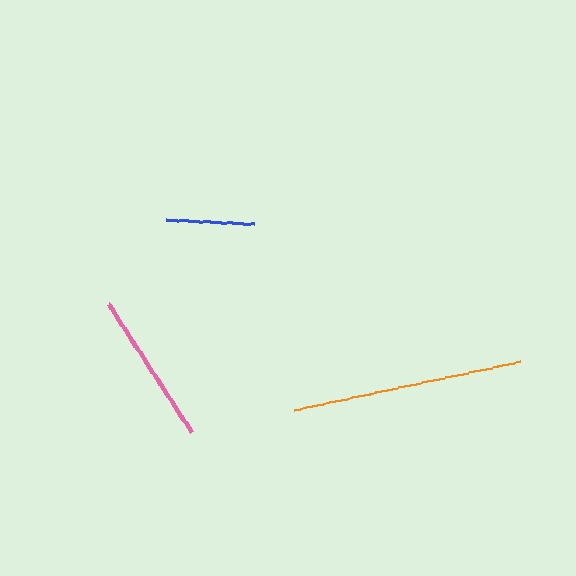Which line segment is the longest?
The orange line is the longest at approximately 231 pixels.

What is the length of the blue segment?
The blue segment is approximately 89 pixels long.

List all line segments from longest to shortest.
From longest to shortest: orange, pink, blue.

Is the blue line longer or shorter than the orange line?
The orange line is longer than the blue line.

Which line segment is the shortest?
The blue line is the shortest at approximately 89 pixels.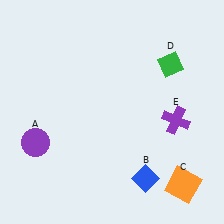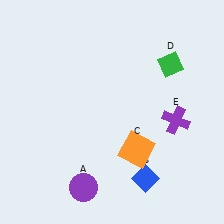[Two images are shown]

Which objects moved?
The objects that moved are: the purple circle (A), the orange square (C).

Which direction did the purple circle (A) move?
The purple circle (A) moved right.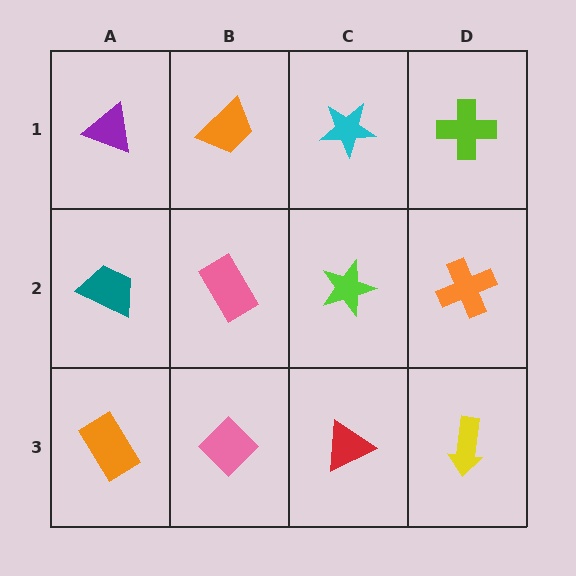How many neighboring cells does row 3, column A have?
2.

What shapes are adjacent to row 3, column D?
An orange cross (row 2, column D), a red triangle (row 3, column C).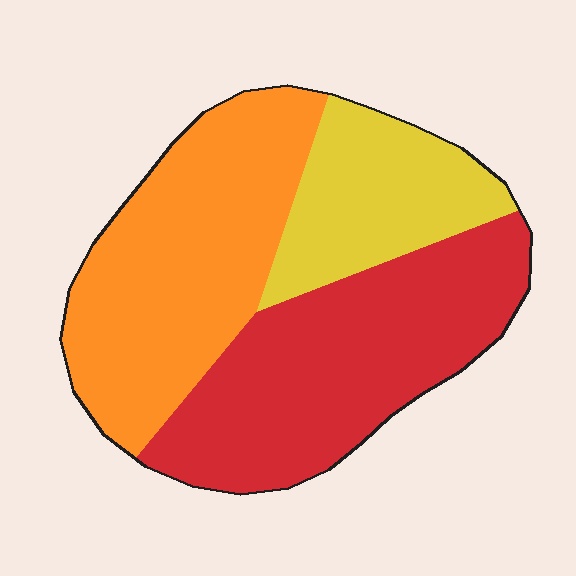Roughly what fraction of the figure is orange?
Orange covers roughly 40% of the figure.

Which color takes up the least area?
Yellow, at roughly 20%.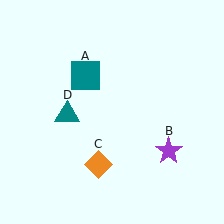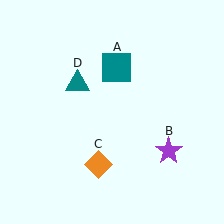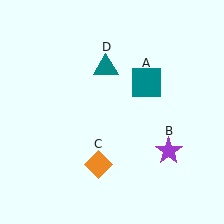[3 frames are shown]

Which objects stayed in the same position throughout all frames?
Purple star (object B) and orange diamond (object C) remained stationary.